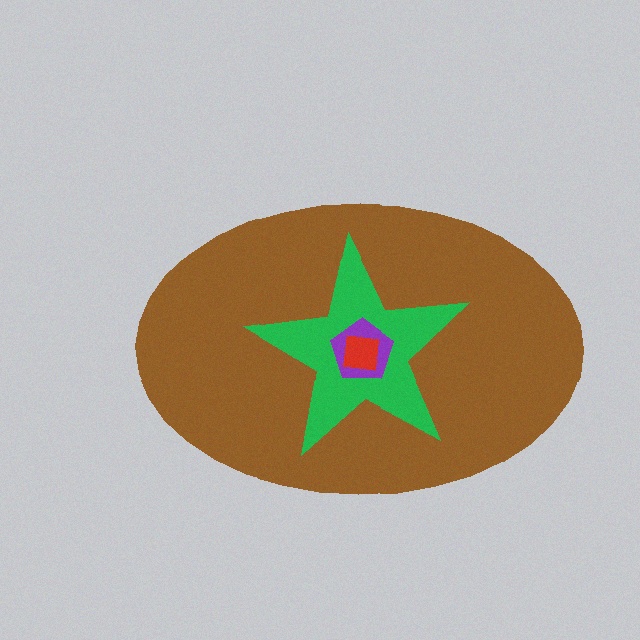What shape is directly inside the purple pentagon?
The red square.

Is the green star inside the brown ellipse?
Yes.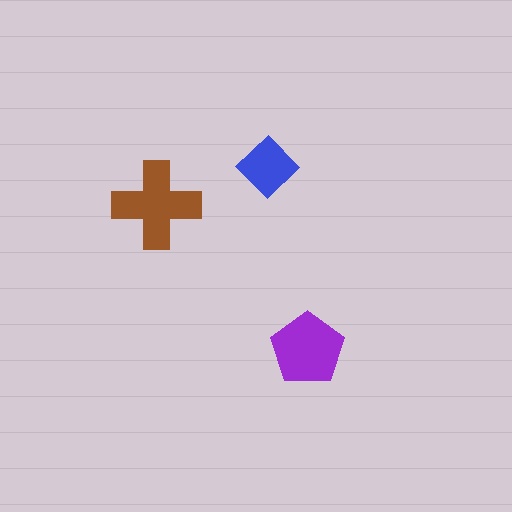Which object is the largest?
The brown cross.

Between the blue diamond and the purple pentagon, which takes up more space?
The purple pentagon.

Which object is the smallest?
The blue diamond.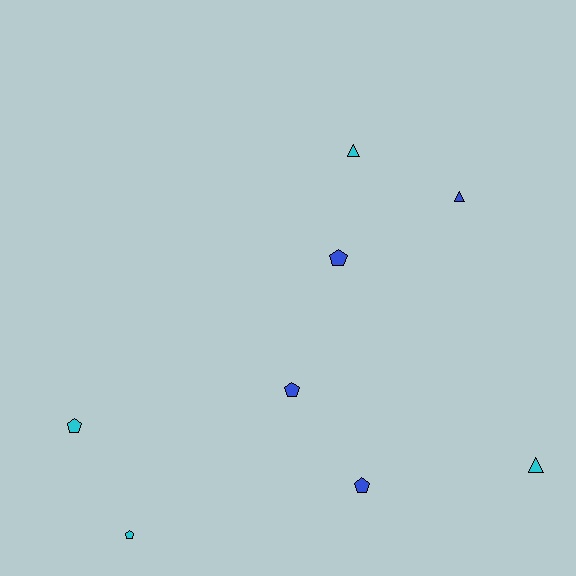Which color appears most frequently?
Blue, with 4 objects.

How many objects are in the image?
There are 8 objects.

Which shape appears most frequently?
Pentagon, with 5 objects.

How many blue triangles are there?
There is 1 blue triangle.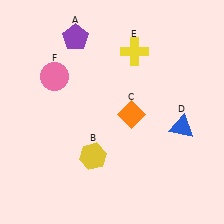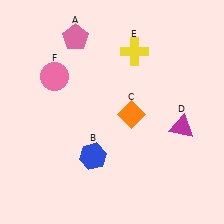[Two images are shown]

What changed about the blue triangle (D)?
In Image 1, D is blue. In Image 2, it changed to magenta.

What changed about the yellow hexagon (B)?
In Image 1, B is yellow. In Image 2, it changed to blue.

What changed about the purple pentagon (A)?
In Image 1, A is purple. In Image 2, it changed to pink.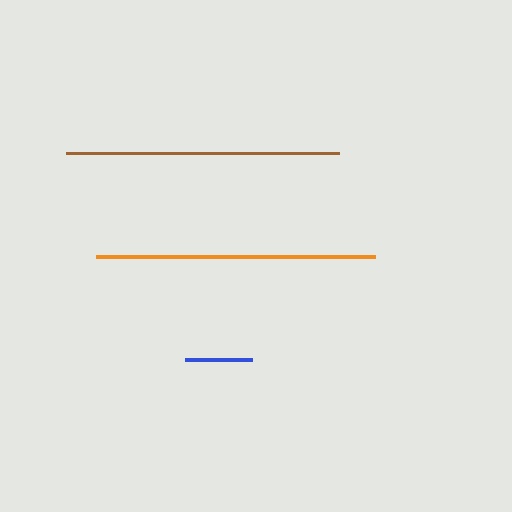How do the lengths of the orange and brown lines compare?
The orange and brown lines are approximately the same length.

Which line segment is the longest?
The orange line is the longest at approximately 279 pixels.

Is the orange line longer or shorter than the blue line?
The orange line is longer than the blue line.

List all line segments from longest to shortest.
From longest to shortest: orange, brown, blue.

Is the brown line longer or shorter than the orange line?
The orange line is longer than the brown line.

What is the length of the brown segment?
The brown segment is approximately 273 pixels long.